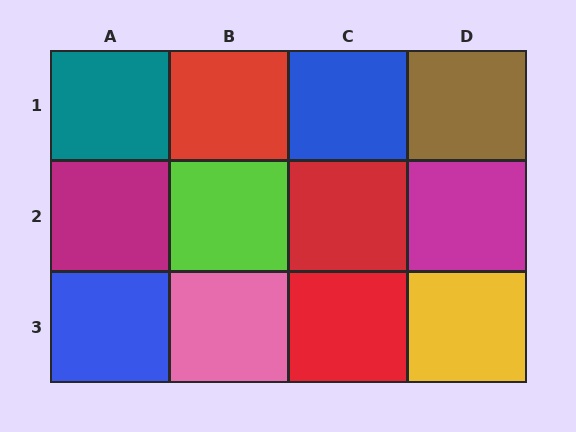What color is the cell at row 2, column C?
Red.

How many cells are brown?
1 cell is brown.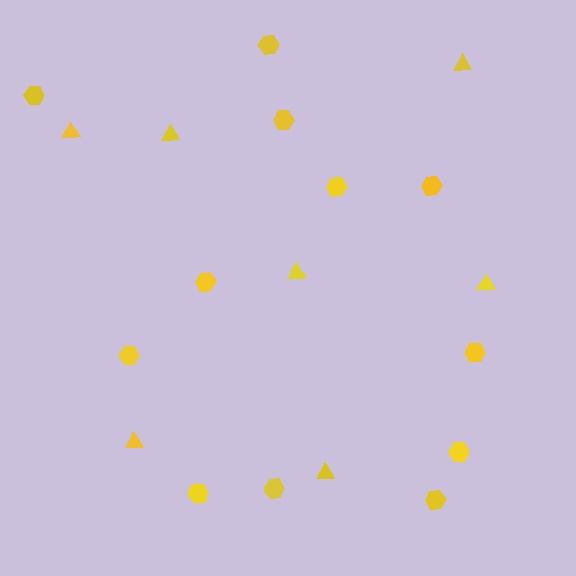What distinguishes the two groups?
There are 2 groups: one group of hexagons (12) and one group of triangles (7).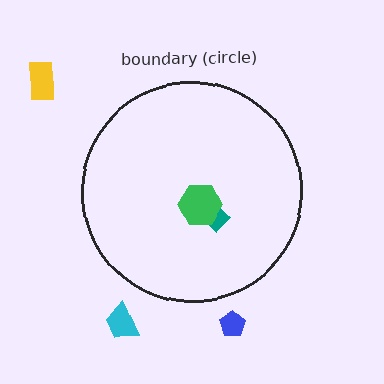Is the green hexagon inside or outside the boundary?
Inside.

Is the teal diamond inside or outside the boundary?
Inside.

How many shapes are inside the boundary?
2 inside, 3 outside.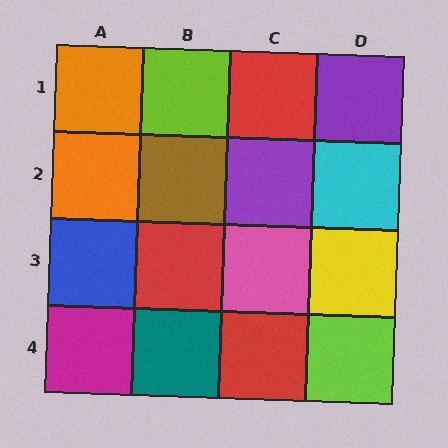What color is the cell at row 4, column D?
Lime.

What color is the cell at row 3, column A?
Blue.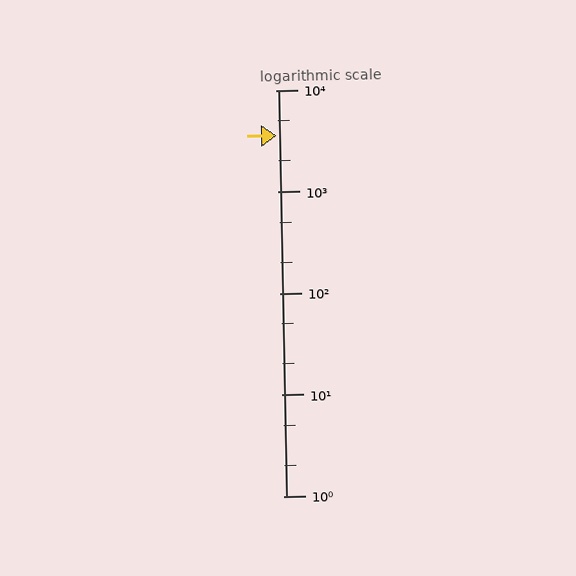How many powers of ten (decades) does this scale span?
The scale spans 4 decades, from 1 to 10000.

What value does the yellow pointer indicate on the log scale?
The pointer indicates approximately 3600.